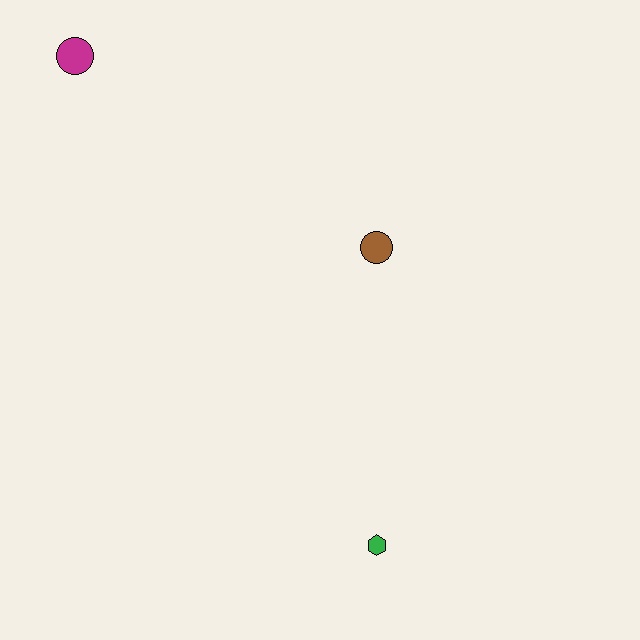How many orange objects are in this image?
There are no orange objects.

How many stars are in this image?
There are no stars.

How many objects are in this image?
There are 3 objects.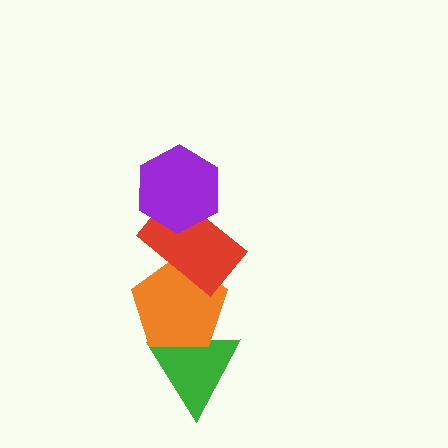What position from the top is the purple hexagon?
The purple hexagon is 1st from the top.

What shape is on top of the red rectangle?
The purple hexagon is on top of the red rectangle.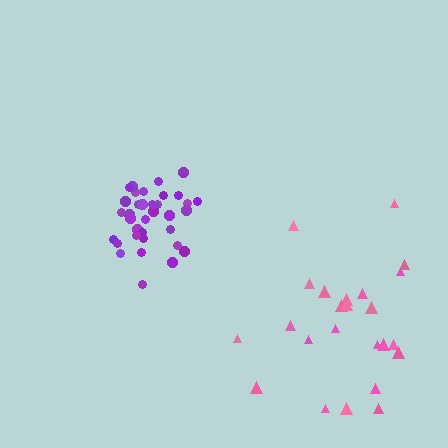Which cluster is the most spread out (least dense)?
Pink.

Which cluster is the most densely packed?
Purple.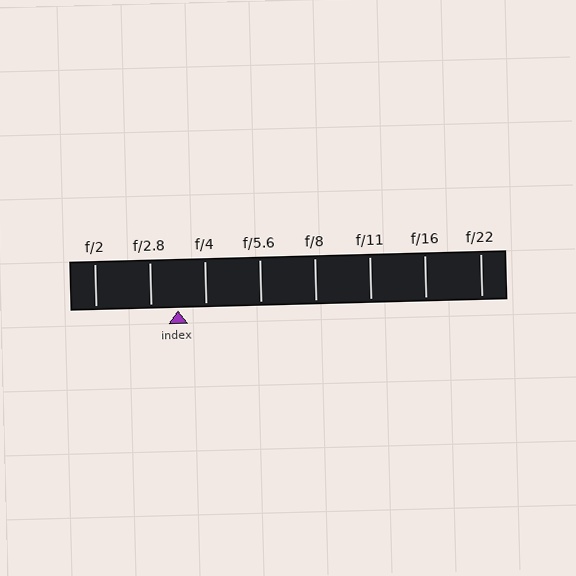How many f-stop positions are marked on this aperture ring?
There are 8 f-stop positions marked.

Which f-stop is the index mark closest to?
The index mark is closest to f/4.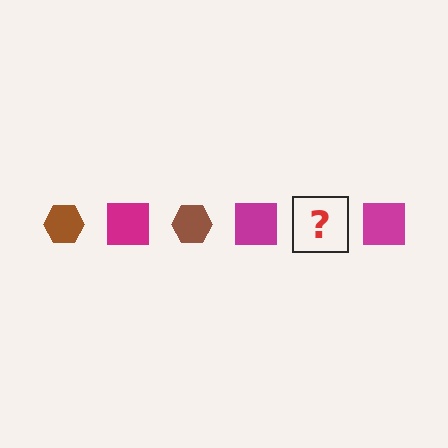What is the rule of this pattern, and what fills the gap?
The rule is that the pattern alternates between brown hexagon and magenta square. The gap should be filled with a brown hexagon.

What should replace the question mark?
The question mark should be replaced with a brown hexagon.